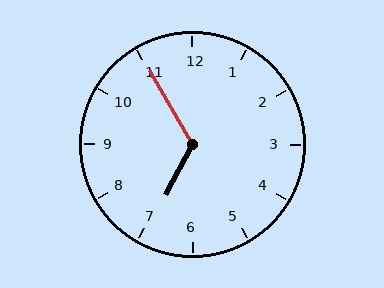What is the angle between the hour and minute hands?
Approximately 122 degrees.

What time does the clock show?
6:55.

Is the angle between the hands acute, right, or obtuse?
It is obtuse.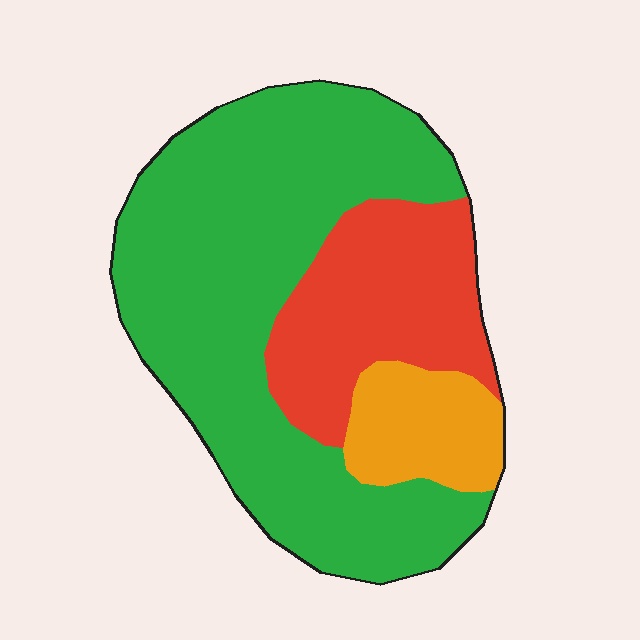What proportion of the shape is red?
Red covers around 25% of the shape.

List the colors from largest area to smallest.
From largest to smallest: green, red, orange.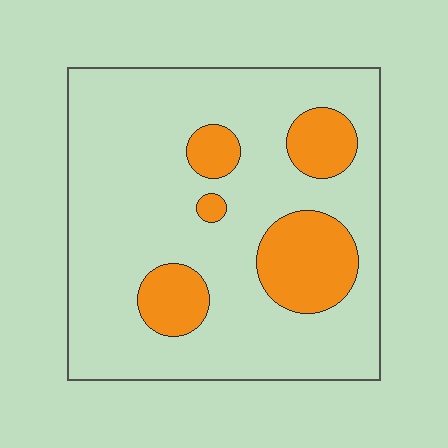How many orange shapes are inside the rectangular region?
5.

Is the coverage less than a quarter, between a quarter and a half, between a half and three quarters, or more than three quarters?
Less than a quarter.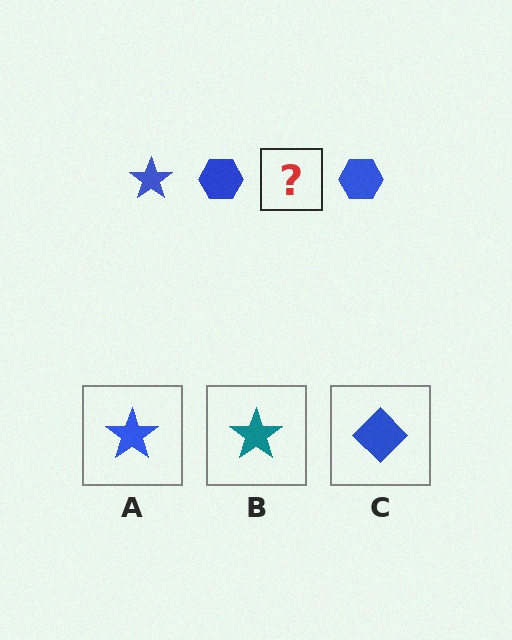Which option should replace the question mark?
Option A.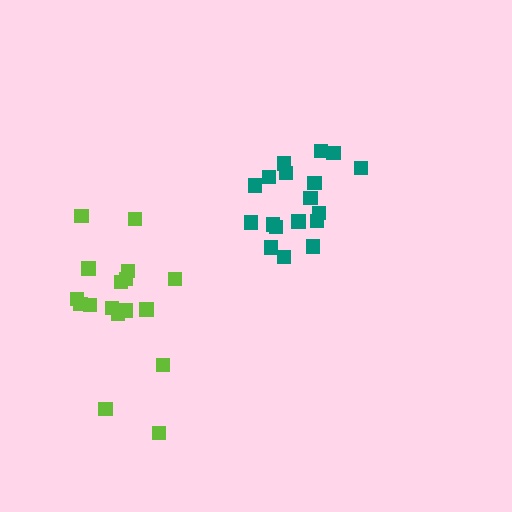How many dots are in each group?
Group 1: 19 dots, Group 2: 18 dots (37 total).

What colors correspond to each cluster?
The clusters are colored: lime, teal.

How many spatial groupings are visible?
There are 2 spatial groupings.